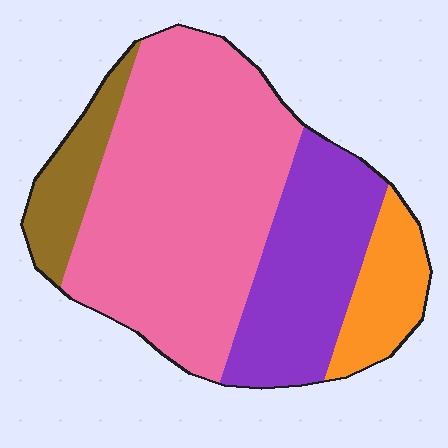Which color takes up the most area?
Pink, at roughly 55%.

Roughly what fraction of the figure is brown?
Brown covers around 10% of the figure.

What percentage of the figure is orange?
Orange covers about 10% of the figure.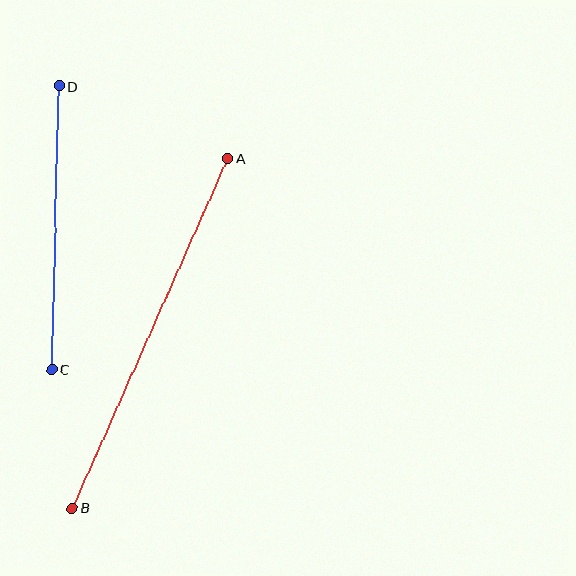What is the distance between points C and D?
The distance is approximately 284 pixels.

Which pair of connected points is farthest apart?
Points A and B are farthest apart.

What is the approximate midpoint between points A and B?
The midpoint is at approximately (150, 333) pixels.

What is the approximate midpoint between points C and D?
The midpoint is at approximately (56, 228) pixels.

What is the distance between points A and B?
The distance is approximately 383 pixels.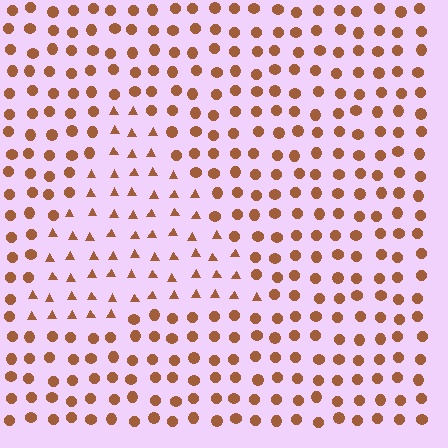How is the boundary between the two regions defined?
The boundary is defined by a change in element shape: triangles inside vs. circles outside. All elements share the same color and spacing.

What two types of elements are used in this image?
The image uses triangles inside the triangle region and circles outside it.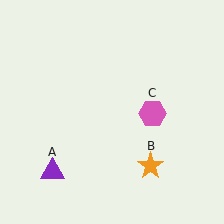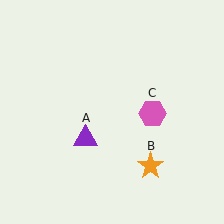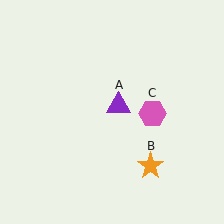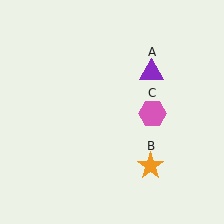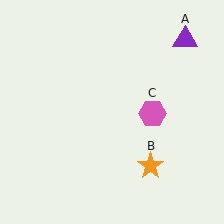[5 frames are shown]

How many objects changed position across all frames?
1 object changed position: purple triangle (object A).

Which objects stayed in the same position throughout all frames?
Orange star (object B) and pink hexagon (object C) remained stationary.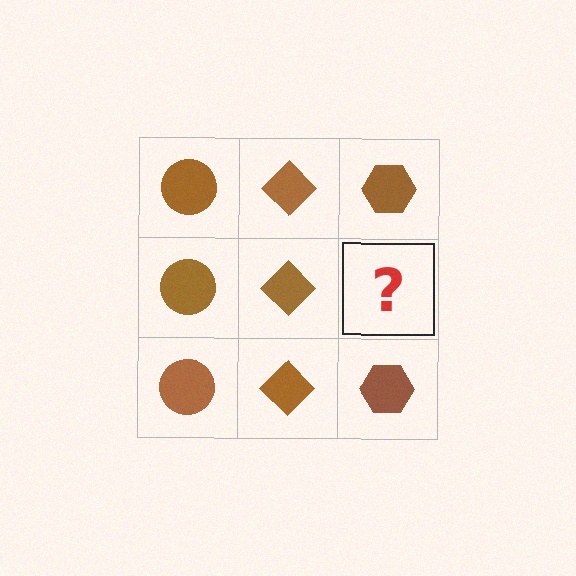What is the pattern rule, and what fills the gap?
The rule is that each column has a consistent shape. The gap should be filled with a brown hexagon.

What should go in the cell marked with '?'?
The missing cell should contain a brown hexagon.